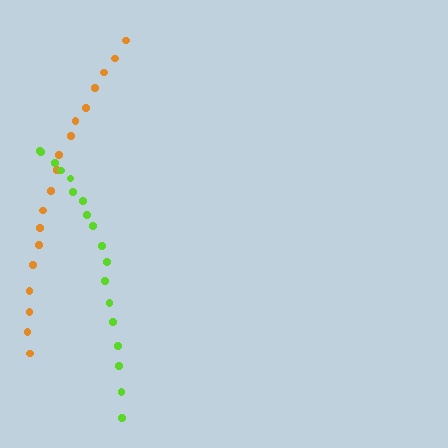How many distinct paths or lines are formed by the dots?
There are 2 distinct paths.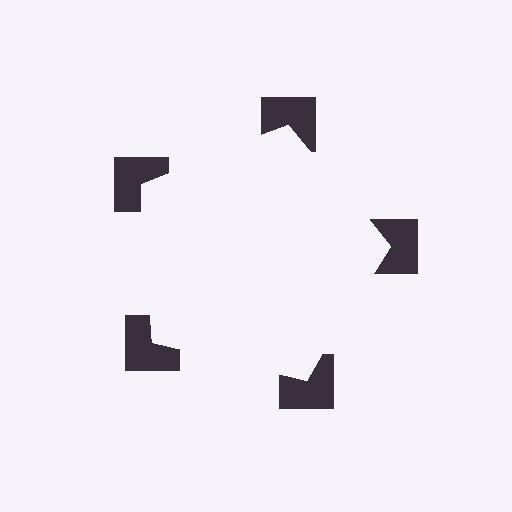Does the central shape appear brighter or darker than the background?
It typically appears slightly brighter than the background, even though no actual brightness change is drawn.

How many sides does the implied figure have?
5 sides.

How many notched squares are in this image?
There are 5 — one at each vertex of the illusory pentagon.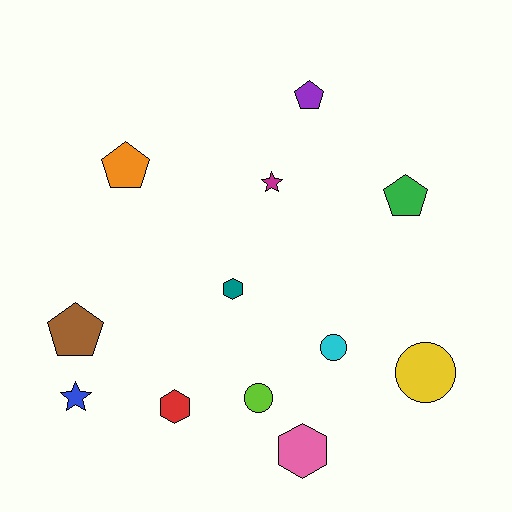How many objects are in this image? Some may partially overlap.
There are 12 objects.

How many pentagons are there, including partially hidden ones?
There are 4 pentagons.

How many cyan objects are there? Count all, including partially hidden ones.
There is 1 cyan object.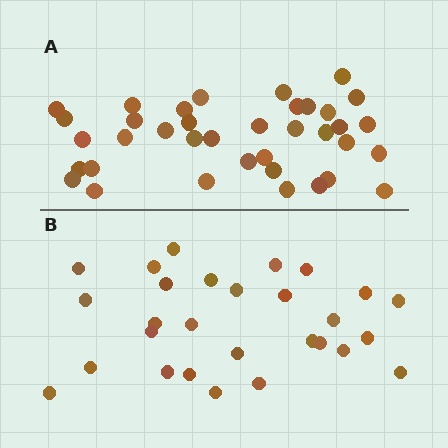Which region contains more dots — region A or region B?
Region A (the top region) has more dots.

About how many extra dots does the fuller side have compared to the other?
Region A has roughly 8 or so more dots than region B.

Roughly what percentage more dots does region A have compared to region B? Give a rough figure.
About 30% more.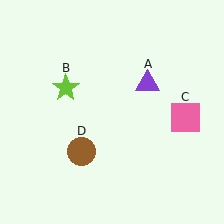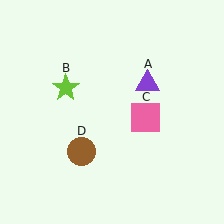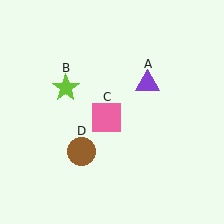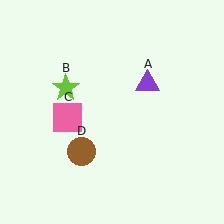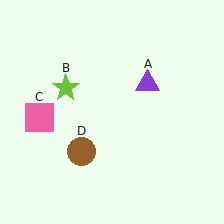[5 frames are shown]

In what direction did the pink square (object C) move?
The pink square (object C) moved left.